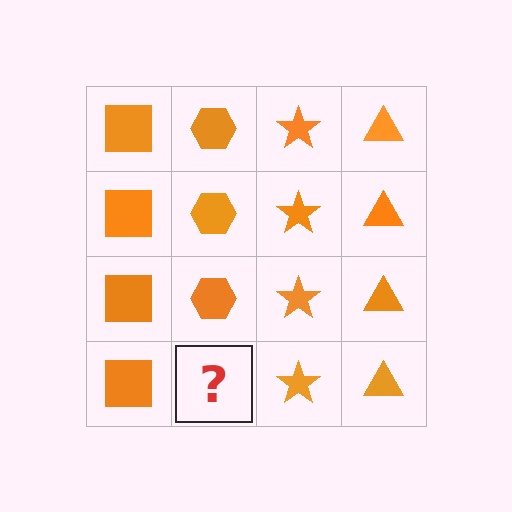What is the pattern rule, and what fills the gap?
The rule is that each column has a consistent shape. The gap should be filled with an orange hexagon.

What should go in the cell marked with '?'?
The missing cell should contain an orange hexagon.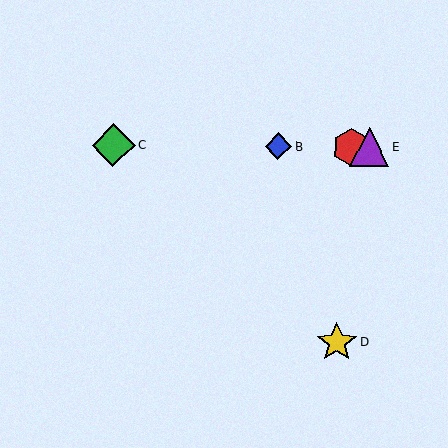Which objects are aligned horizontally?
Objects A, B, C, E are aligned horizontally.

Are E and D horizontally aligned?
No, E is at y≈147 and D is at y≈342.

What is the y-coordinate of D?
Object D is at y≈342.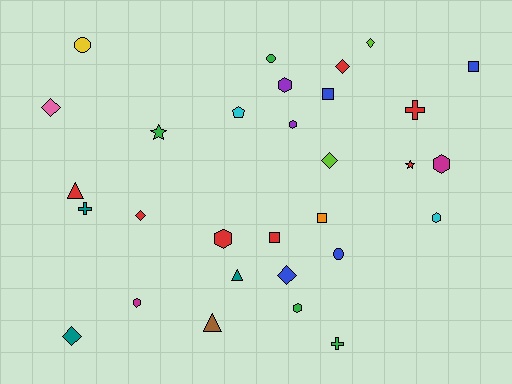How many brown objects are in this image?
There is 1 brown object.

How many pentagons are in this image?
There is 1 pentagon.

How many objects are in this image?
There are 30 objects.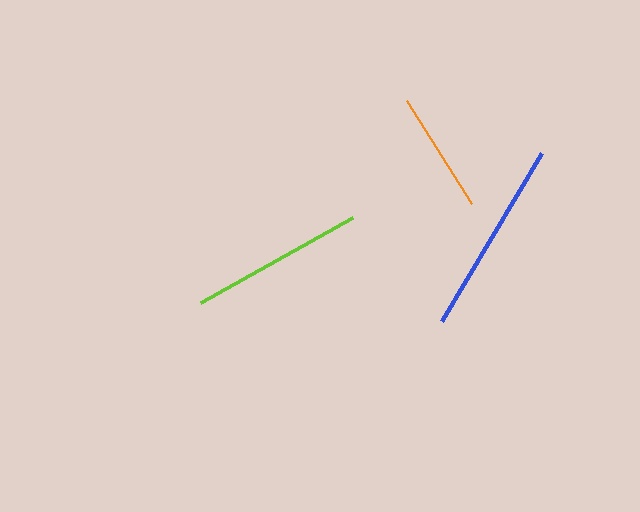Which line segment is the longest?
The blue line is the longest at approximately 196 pixels.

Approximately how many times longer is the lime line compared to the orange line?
The lime line is approximately 1.4 times the length of the orange line.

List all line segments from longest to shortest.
From longest to shortest: blue, lime, orange.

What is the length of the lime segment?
The lime segment is approximately 174 pixels long.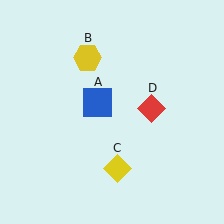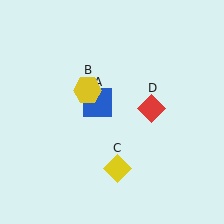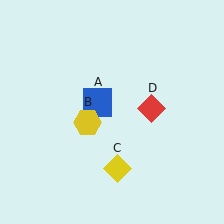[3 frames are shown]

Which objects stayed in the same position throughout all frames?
Blue square (object A) and yellow diamond (object C) and red diamond (object D) remained stationary.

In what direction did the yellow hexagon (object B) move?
The yellow hexagon (object B) moved down.